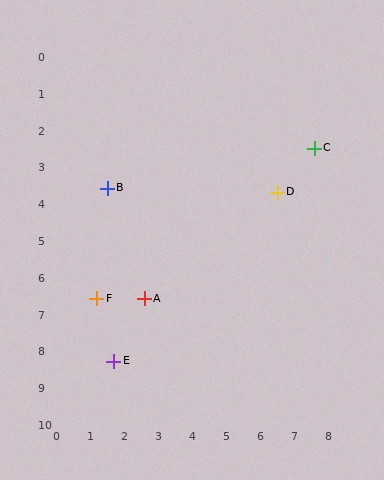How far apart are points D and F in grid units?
Points D and F are about 6.0 grid units apart.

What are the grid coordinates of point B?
Point B is at approximately (1.5, 3.6).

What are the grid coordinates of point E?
Point E is at approximately (1.7, 8.3).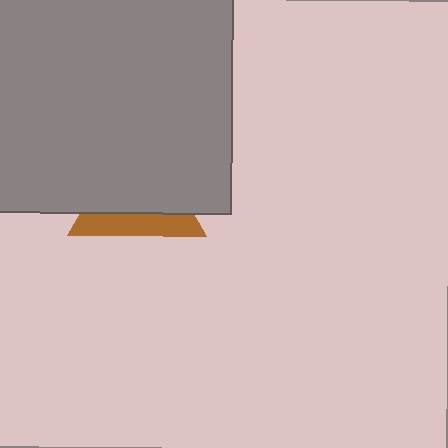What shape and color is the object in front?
The object in front is a gray square.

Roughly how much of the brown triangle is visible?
A small part of it is visible (roughly 33%).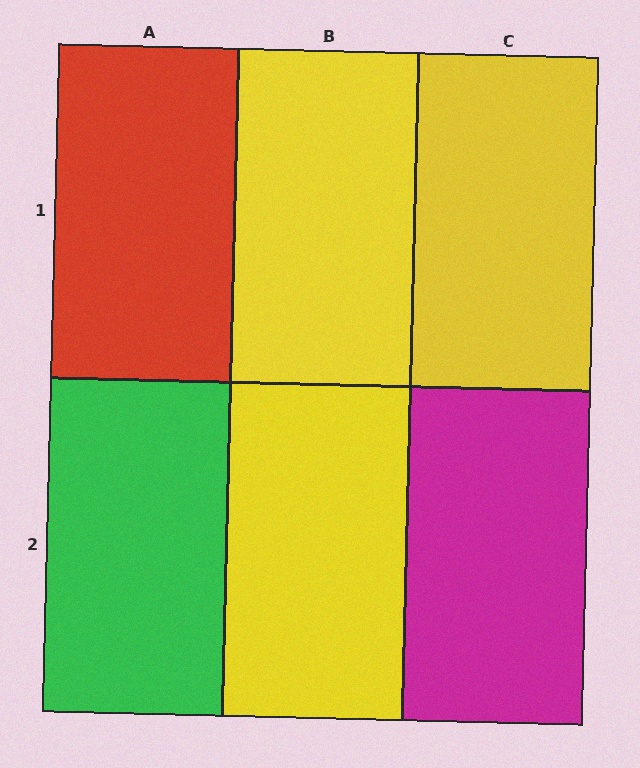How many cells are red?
1 cell is red.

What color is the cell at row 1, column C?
Yellow.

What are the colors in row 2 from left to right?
Green, yellow, magenta.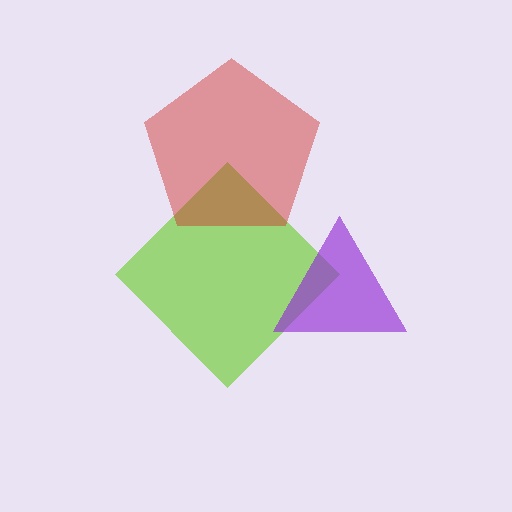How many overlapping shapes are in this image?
There are 3 overlapping shapes in the image.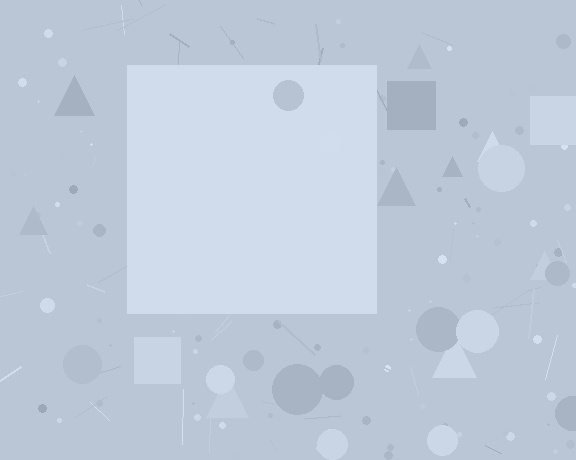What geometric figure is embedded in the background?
A square is embedded in the background.